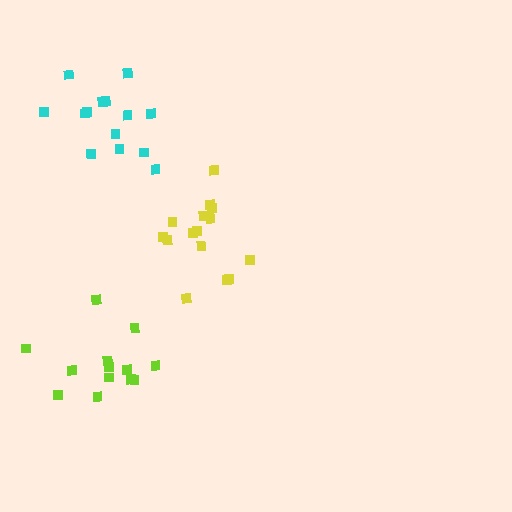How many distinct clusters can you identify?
There are 3 distinct clusters.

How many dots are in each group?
Group 1: 15 dots, Group 2: 13 dots, Group 3: 14 dots (42 total).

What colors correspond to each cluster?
The clusters are colored: yellow, lime, cyan.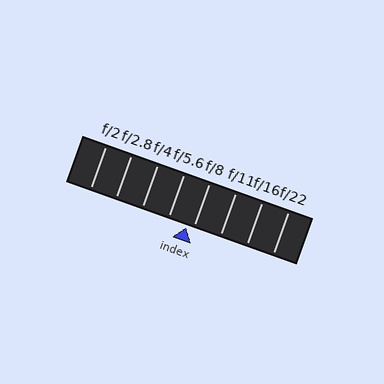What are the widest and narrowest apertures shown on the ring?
The widest aperture shown is f/2 and the narrowest is f/22.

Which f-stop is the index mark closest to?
The index mark is closest to f/8.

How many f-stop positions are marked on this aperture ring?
There are 8 f-stop positions marked.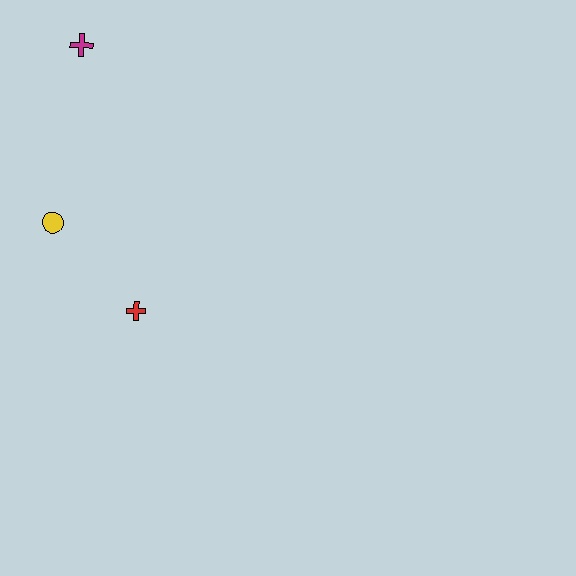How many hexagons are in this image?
There are no hexagons.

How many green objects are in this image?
There are no green objects.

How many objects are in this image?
There are 3 objects.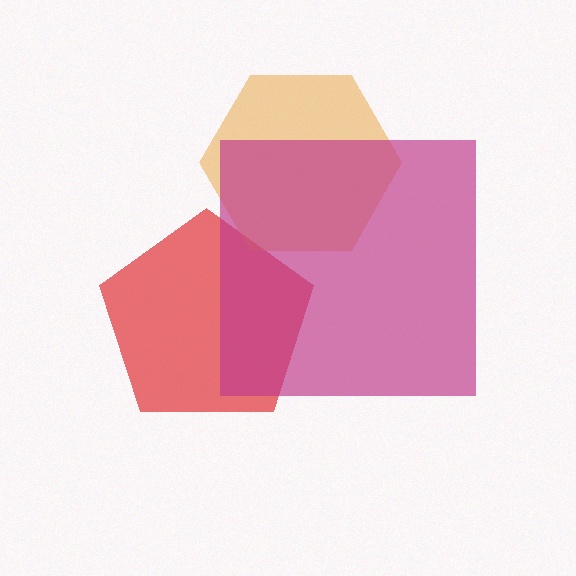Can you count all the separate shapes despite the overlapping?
Yes, there are 3 separate shapes.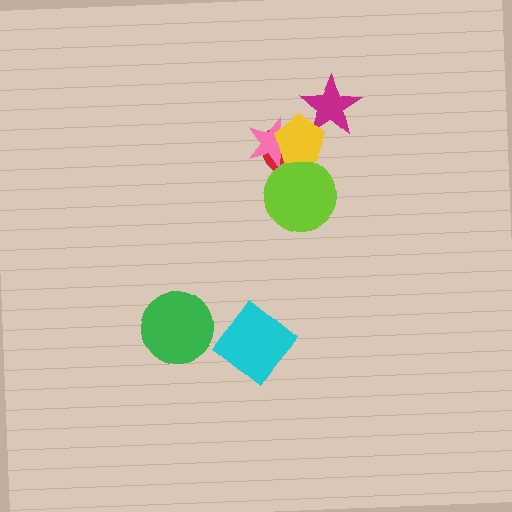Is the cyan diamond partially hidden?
No, no other shape covers it.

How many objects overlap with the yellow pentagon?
4 objects overlap with the yellow pentagon.